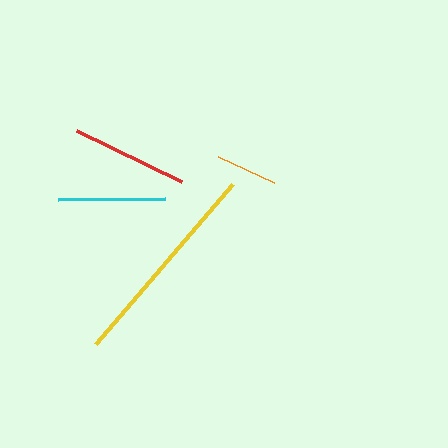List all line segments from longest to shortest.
From longest to shortest: yellow, red, cyan, orange.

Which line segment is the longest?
The yellow line is the longest at approximately 211 pixels.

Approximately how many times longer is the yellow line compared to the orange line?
The yellow line is approximately 3.4 times the length of the orange line.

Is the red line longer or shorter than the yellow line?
The yellow line is longer than the red line.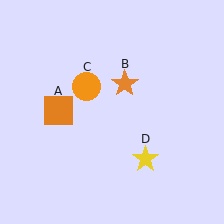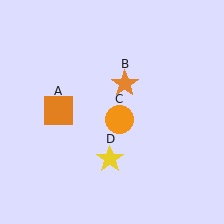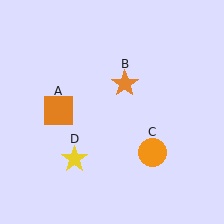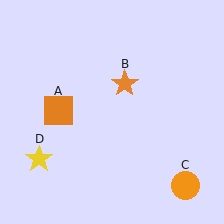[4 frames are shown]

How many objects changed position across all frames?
2 objects changed position: orange circle (object C), yellow star (object D).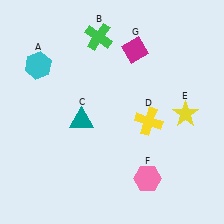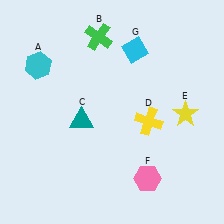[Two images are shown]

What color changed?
The diamond (G) changed from magenta in Image 1 to cyan in Image 2.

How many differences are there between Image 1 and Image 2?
There is 1 difference between the two images.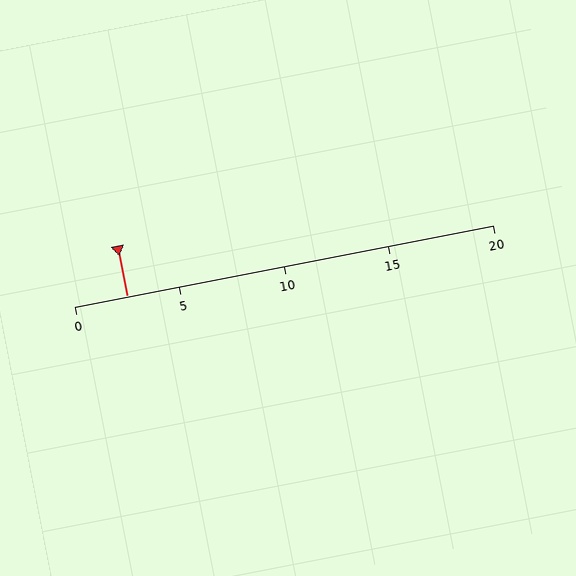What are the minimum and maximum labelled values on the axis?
The axis runs from 0 to 20.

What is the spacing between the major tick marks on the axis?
The major ticks are spaced 5 apart.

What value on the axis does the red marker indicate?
The marker indicates approximately 2.5.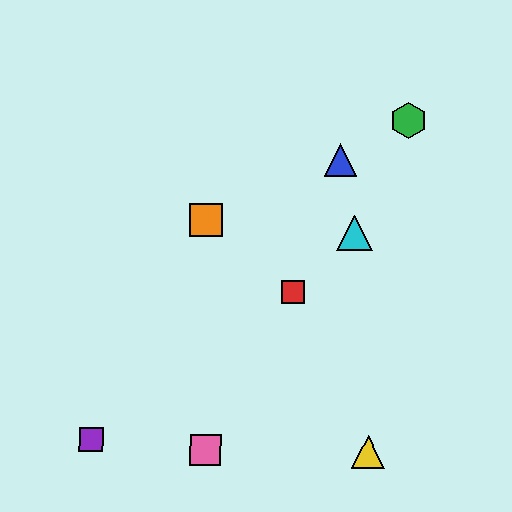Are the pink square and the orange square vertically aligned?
Yes, both are at x≈206.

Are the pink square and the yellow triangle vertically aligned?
No, the pink square is at x≈206 and the yellow triangle is at x≈368.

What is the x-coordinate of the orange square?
The orange square is at x≈206.